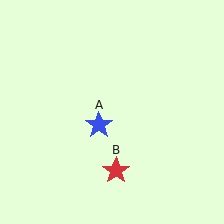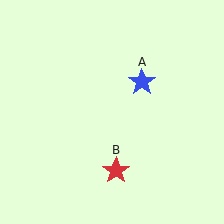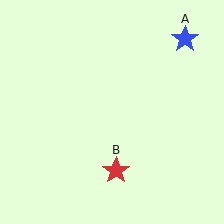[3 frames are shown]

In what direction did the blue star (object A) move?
The blue star (object A) moved up and to the right.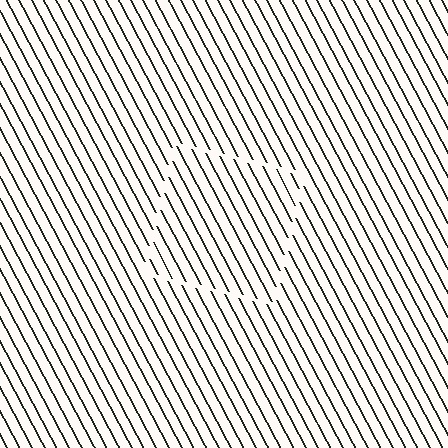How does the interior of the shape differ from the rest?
The interior of the shape contains the same grating, shifted by half a period — the contour is defined by the phase discontinuity where line-ends from the inner and outer gratings abut.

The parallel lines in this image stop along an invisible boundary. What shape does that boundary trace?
An illusory square. The interior of the shape contains the same grating, shifted by half a period — the contour is defined by the phase discontinuity where line-ends from the inner and outer gratings abut.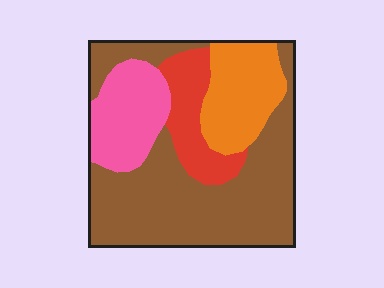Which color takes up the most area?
Brown, at roughly 55%.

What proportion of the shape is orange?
Orange takes up less than a quarter of the shape.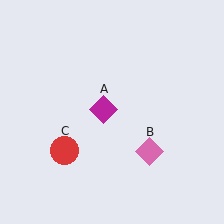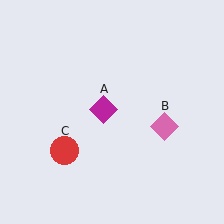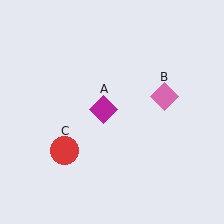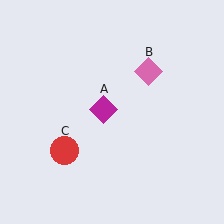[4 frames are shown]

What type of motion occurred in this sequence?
The pink diamond (object B) rotated counterclockwise around the center of the scene.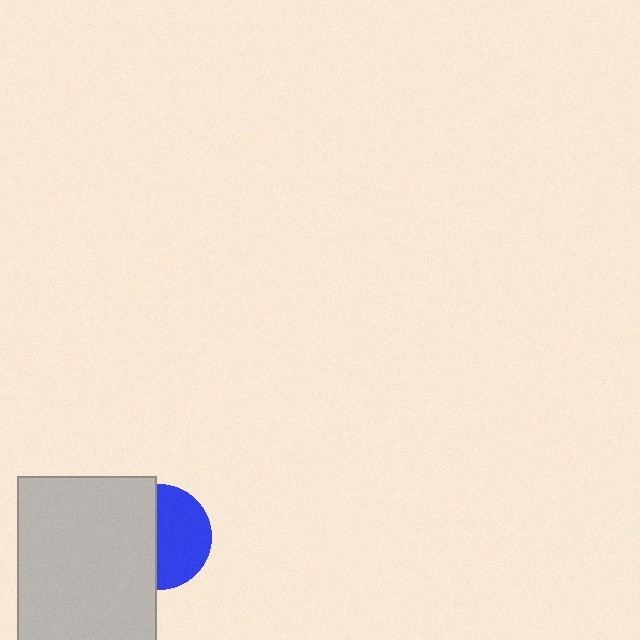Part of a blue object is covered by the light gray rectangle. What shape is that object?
It is a circle.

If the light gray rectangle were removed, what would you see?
You would see the complete blue circle.